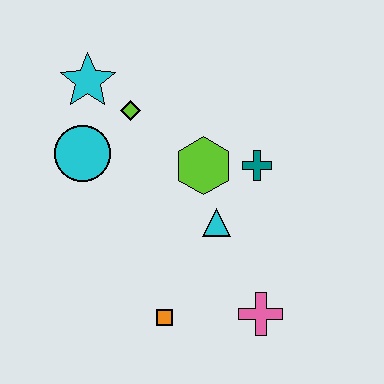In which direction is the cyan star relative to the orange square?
The cyan star is above the orange square.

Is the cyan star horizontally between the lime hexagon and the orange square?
No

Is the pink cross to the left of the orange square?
No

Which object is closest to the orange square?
The pink cross is closest to the orange square.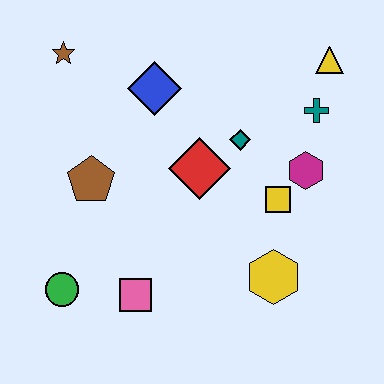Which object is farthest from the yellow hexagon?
The brown star is farthest from the yellow hexagon.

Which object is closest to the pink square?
The green circle is closest to the pink square.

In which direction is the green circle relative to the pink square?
The green circle is to the left of the pink square.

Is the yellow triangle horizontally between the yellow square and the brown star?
No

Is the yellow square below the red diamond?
Yes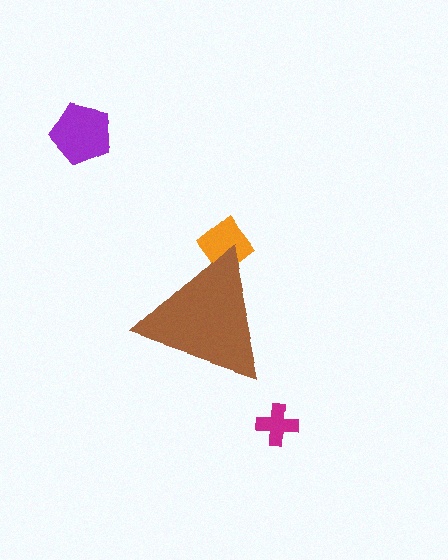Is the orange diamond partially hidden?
Yes, the orange diamond is partially hidden behind the brown triangle.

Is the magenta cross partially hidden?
No, the magenta cross is fully visible.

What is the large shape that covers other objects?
A brown triangle.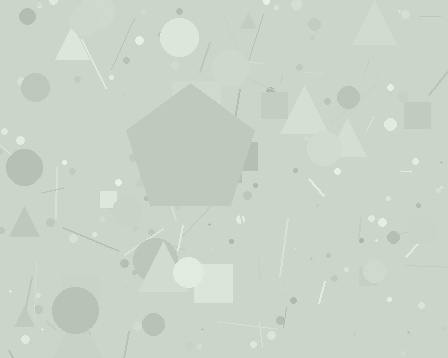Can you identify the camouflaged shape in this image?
The camouflaged shape is a pentagon.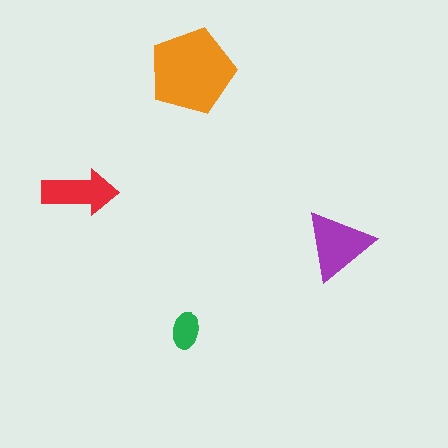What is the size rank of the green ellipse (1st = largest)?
4th.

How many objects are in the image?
There are 4 objects in the image.